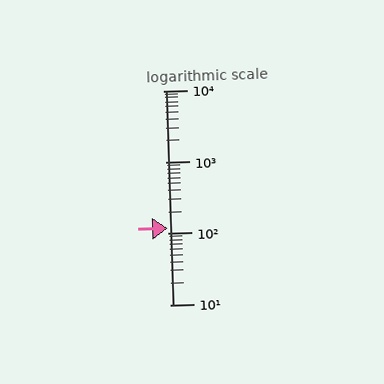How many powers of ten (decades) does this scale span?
The scale spans 3 decades, from 10 to 10000.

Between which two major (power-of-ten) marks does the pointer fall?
The pointer is between 100 and 1000.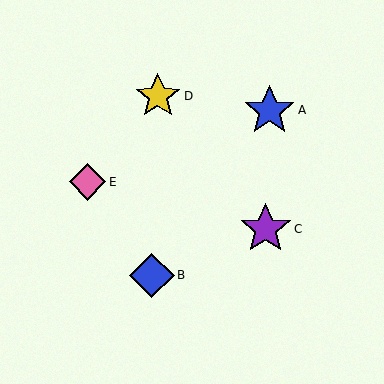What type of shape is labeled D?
Shape D is a yellow star.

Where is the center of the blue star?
The center of the blue star is at (269, 110).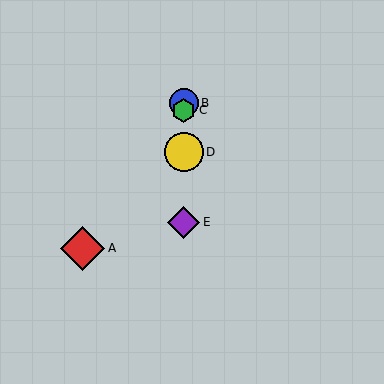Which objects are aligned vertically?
Objects B, C, D, E are aligned vertically.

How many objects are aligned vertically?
4 objects (B, C, D, E) are aligned vertically.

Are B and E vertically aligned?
Yes, both are at x≈184.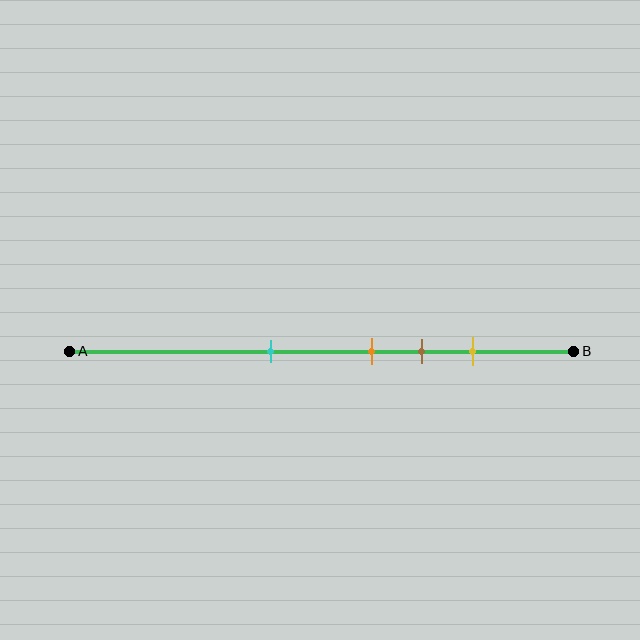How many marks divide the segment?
There are 4 marks dividing the segment.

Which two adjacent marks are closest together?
The orange and brown marks are the closest adjacent pair.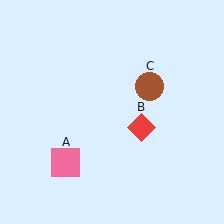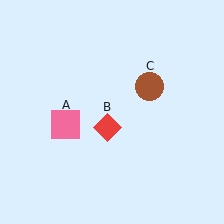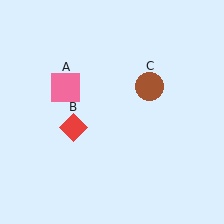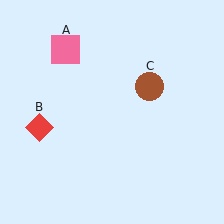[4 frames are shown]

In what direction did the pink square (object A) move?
The pink square (object A) moved up.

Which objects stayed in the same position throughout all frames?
Brown circle (object C) remained stationary.